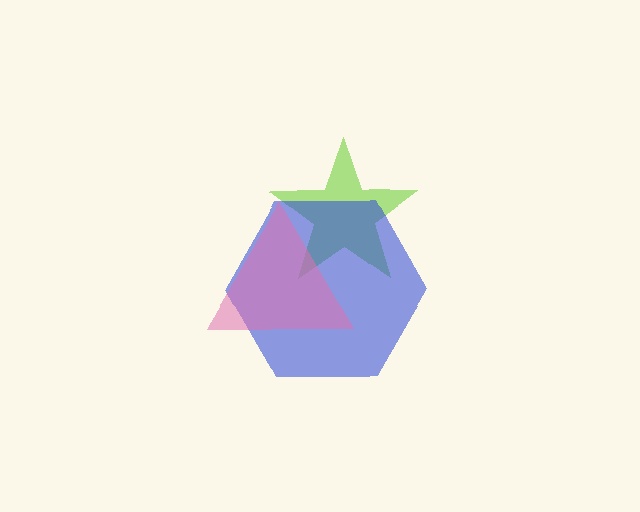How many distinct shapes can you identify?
There are 3 distinct shapes: a lime star, a blue hexagon, a pink triangle.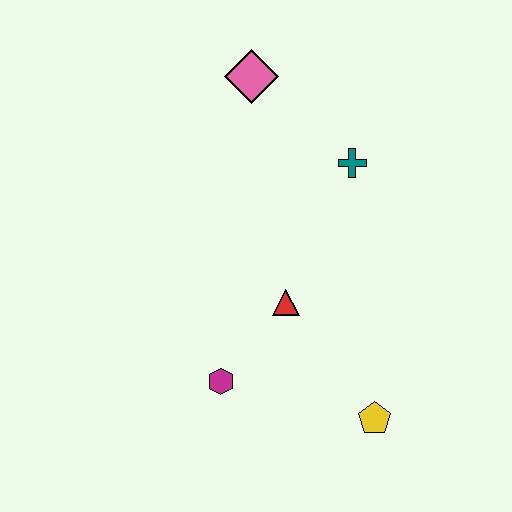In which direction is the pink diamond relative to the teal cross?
The pink diamond is to the left of the teal cross.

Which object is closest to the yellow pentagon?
The red triangle is closest to the yellow pentagon.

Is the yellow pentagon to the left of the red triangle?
No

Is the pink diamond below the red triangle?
No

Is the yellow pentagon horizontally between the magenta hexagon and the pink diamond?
No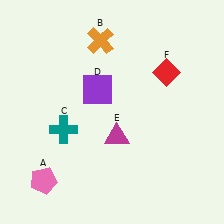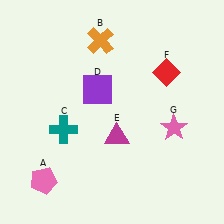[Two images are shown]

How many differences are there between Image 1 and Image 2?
There is 1 difference between the two images.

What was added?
A pink star (G) was added in Image 2.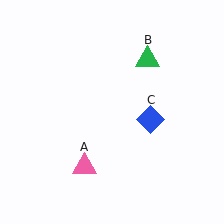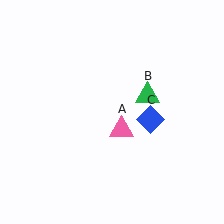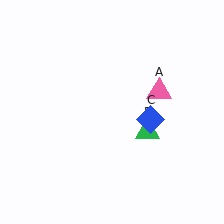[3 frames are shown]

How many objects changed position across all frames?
2 objects changed position: pink triangle (object A), green triangle (object B).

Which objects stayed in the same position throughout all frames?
Blue diamond (object C) remained stationary.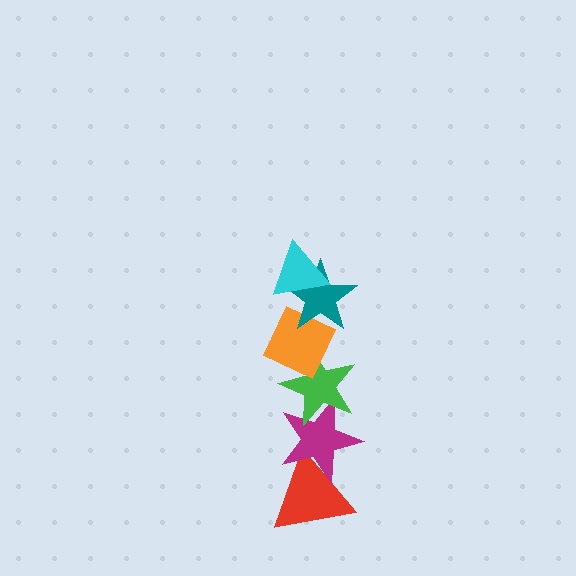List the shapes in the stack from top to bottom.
From top to bottom: the cyan triangle, the teal star, the orange diamond, the green star, the magenta star, the red triangle.